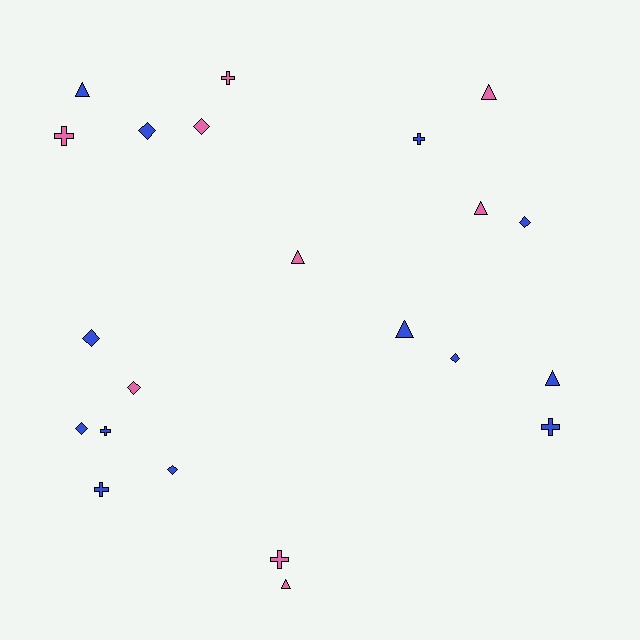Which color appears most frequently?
Blue, with 13 objects.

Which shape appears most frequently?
Diamond, with 8 objects.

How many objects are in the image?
There are 22 objects.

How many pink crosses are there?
There are 3 pink crosses.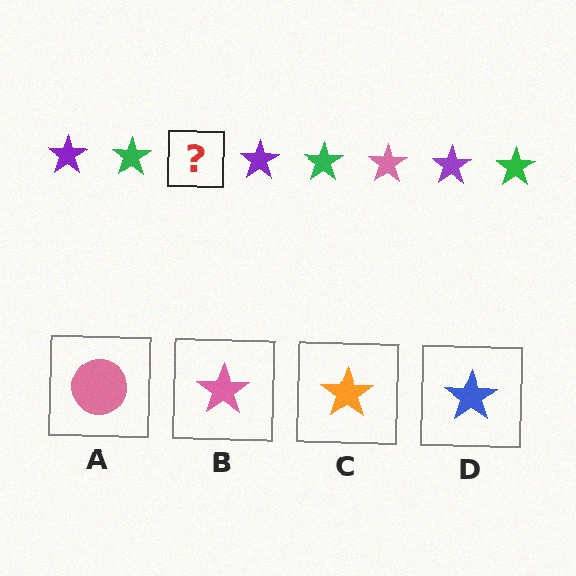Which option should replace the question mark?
Option B.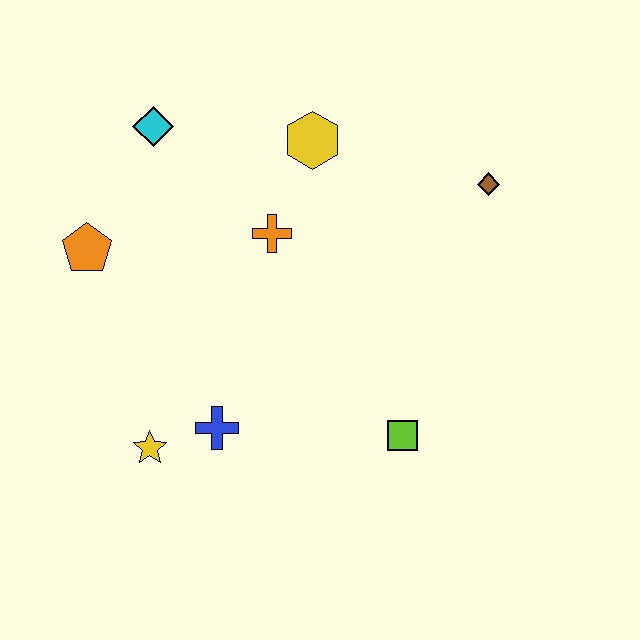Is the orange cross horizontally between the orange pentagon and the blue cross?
No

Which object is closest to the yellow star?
The blue cross is closest to the yellow star.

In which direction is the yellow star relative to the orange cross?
The yellow star is below the orange cross.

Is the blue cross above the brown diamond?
No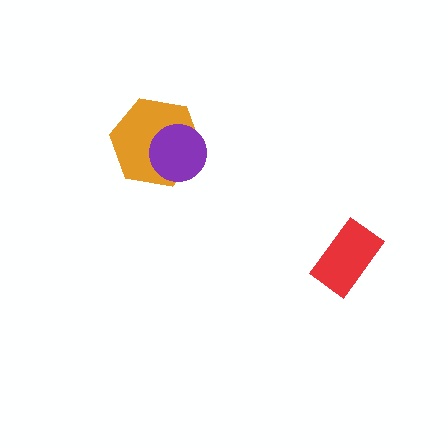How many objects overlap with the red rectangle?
0 objects overlap with the red rectangle.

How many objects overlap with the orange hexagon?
1 object overlaps with the orange hexagon.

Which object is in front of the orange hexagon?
The purple circle is in front of the orange hexagon.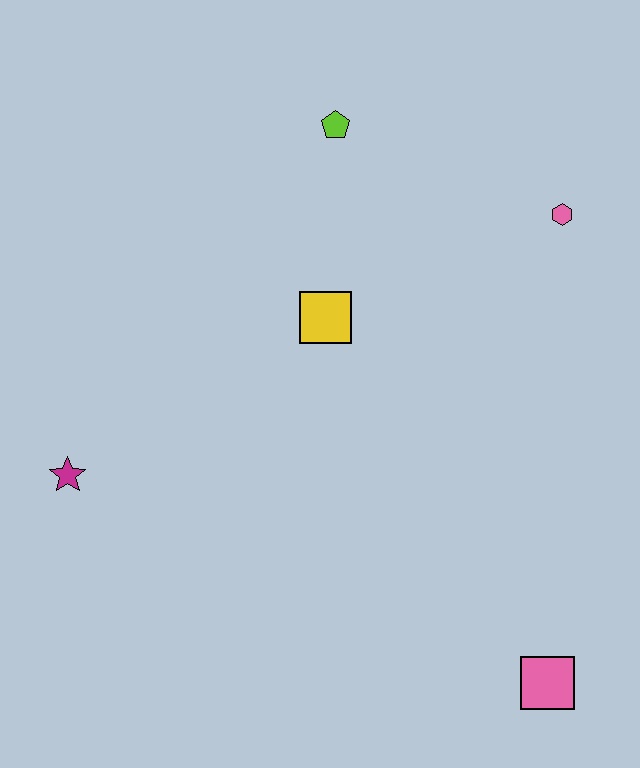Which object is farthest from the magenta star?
The pink hexagon is farthest from the magenta star.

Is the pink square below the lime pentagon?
Yes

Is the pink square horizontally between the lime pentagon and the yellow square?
No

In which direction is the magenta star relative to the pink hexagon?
The magenta star is to the left of the pink hexagon.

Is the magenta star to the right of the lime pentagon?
No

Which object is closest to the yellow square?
The lime pentagon is closest to the yellow square.